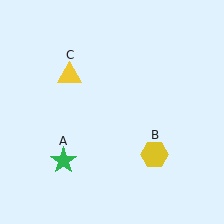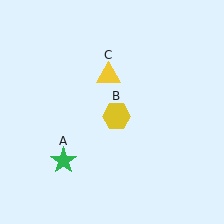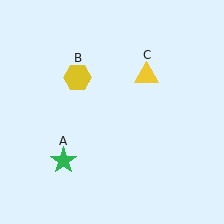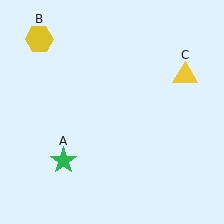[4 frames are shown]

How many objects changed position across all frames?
2 objects changed position: yellow hexagon (object B), yellow triangle (object C).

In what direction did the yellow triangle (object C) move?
The yellow triangle (object C) moved right.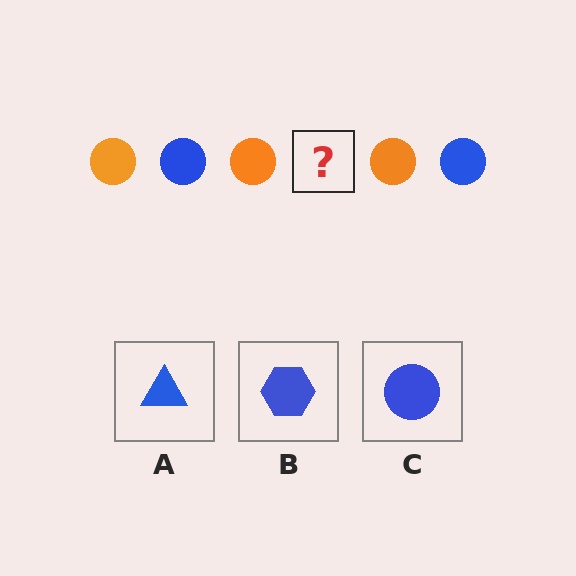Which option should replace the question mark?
Option C.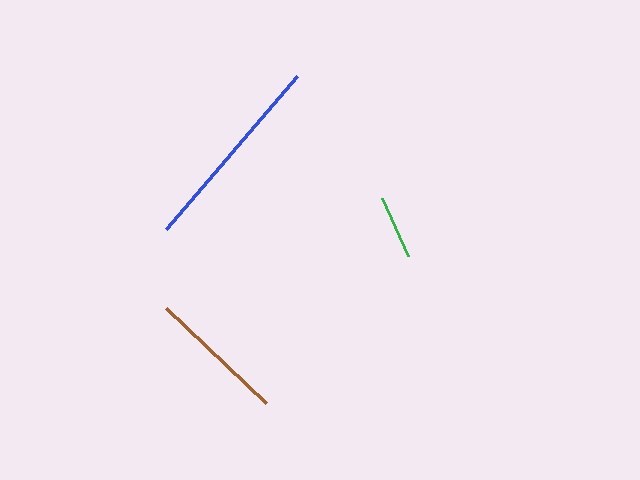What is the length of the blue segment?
The blue segment is approximately 201 pixels long.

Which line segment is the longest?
The blue line is the longest at approximately 201 pixels.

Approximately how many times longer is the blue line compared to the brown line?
The blue line is approximately 1.5 times the length of the brown line.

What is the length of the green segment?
The green segment is approximately 63 pixels long.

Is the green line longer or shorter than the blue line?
The blue line is longer than the green line.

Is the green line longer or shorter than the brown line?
The brown line is longer than the green line.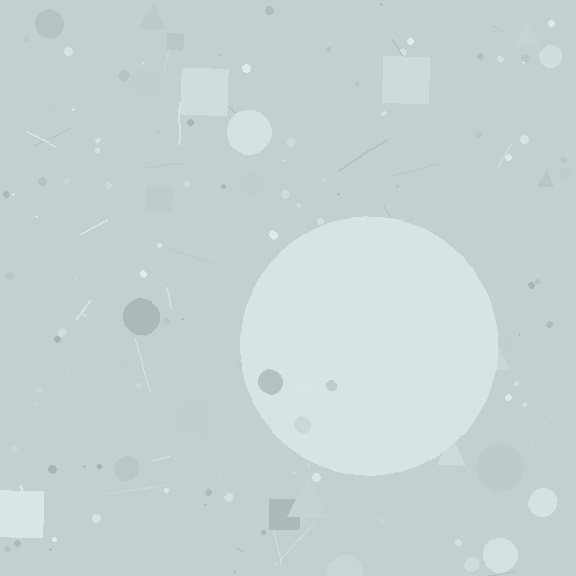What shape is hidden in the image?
A circle is hidden in the image.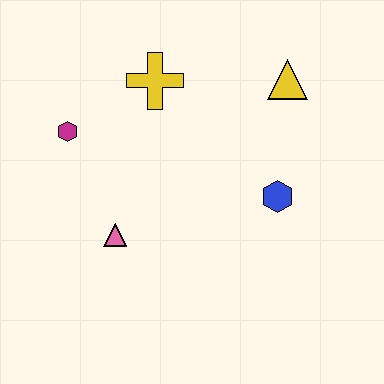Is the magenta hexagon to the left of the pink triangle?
Yes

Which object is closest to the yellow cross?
The magenta hexagon is closest to the yellow cross.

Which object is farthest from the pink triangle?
The yellow triangle is farthest from the pink triangle.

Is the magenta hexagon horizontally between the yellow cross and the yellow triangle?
No